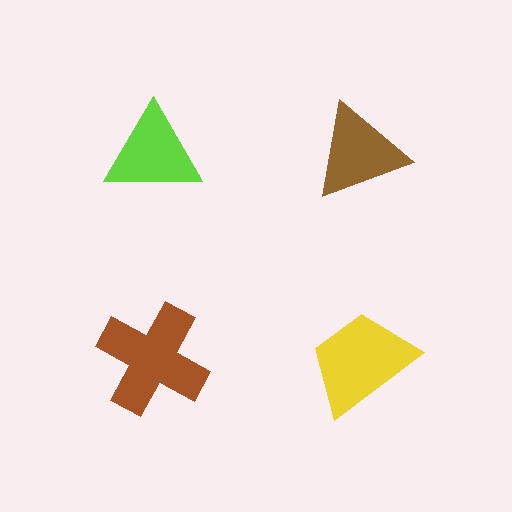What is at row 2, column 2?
A yellow trapezoid.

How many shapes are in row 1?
2 shapes.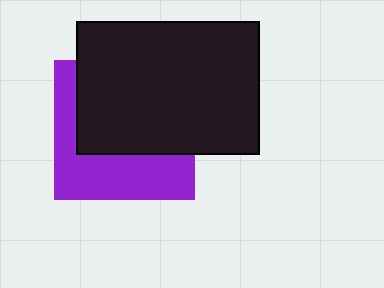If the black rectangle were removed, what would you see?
You would see the complete purple square.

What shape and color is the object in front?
The object in front is a black rectangle.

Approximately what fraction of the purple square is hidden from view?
Roughly 58% of the purple square is hidden behind the black rectangle.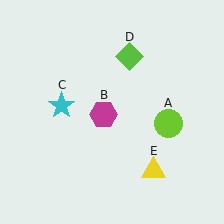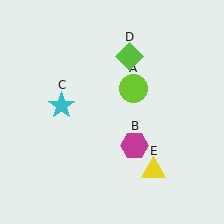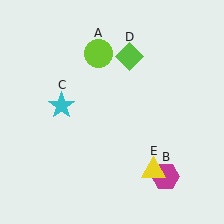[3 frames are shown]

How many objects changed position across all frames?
2 objects changed position: lime circle (object A), magenta hexagon (object B).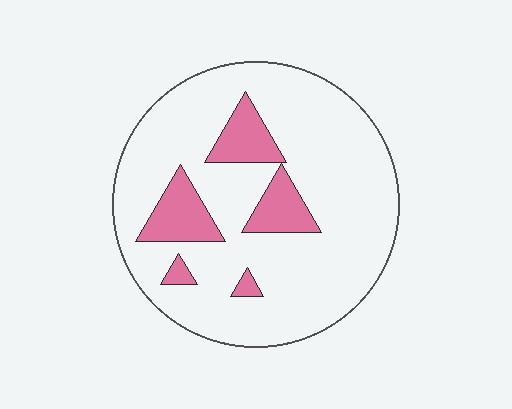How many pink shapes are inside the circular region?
5.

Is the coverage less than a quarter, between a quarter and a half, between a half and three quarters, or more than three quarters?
Less than a quarter.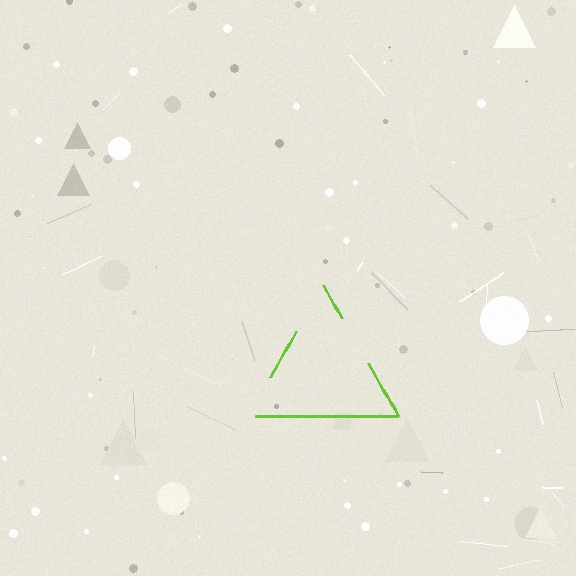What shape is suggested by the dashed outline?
The dashed outline suggests a triangle.